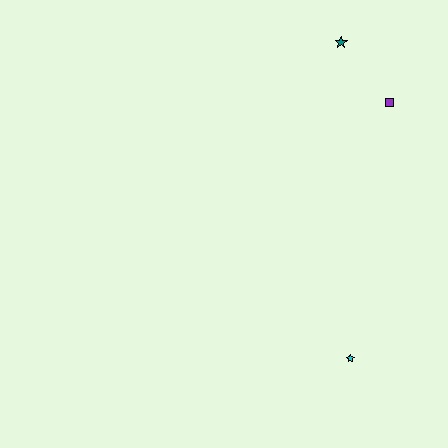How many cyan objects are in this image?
There is 1 cyan object.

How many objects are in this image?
There are 3 objects.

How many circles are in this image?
There are no circles.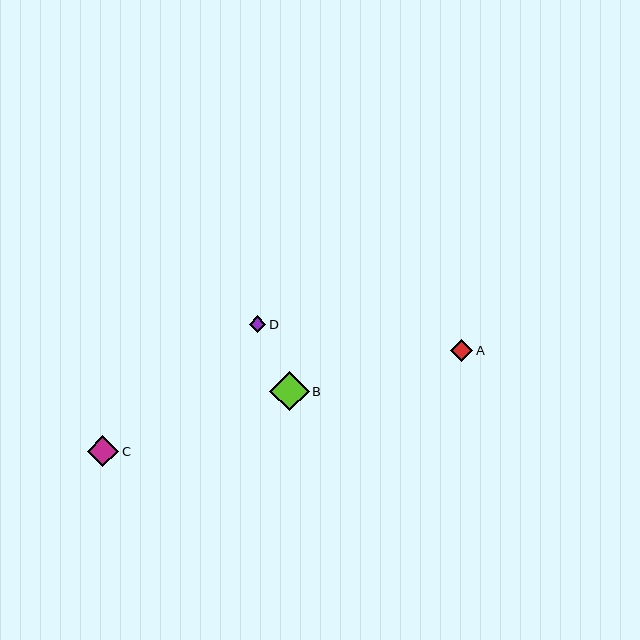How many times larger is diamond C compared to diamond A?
Diamond C is approximately 1.4 times the size of diamond A.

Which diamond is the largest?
Diamond B is the largest with a size of approximately 39 pixels.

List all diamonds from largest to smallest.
From largest to smallest: B, C, A, D.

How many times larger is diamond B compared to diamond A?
Diamond B is approximately 1.8 times the size of diamond A.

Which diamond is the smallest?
Diamond D is the smallest with a size of approximately 17 pixels.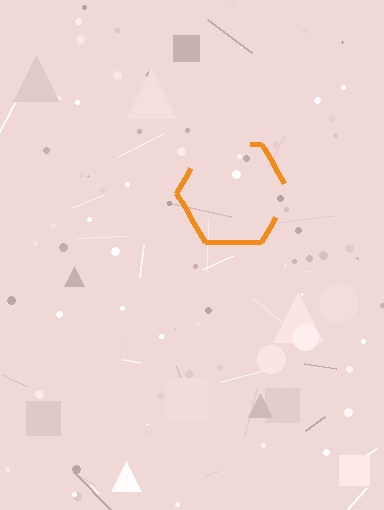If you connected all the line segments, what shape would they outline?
They would outline a hexagon.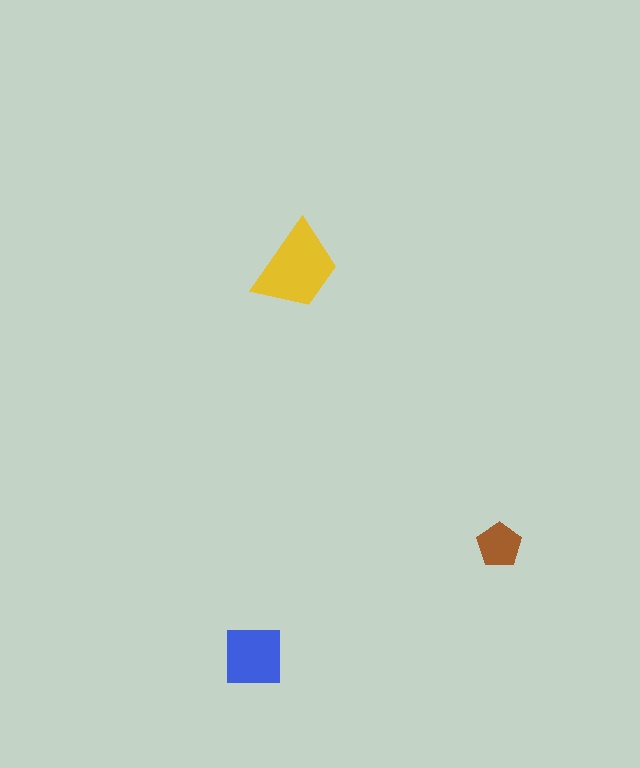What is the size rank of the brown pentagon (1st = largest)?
3rd.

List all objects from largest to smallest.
The yellow trapezoid, the blue square, the brown pentagon.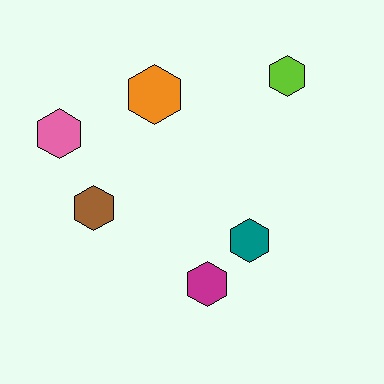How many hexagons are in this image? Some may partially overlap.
There are 6 hexagons.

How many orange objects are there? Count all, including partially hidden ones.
There is 1 orange object.